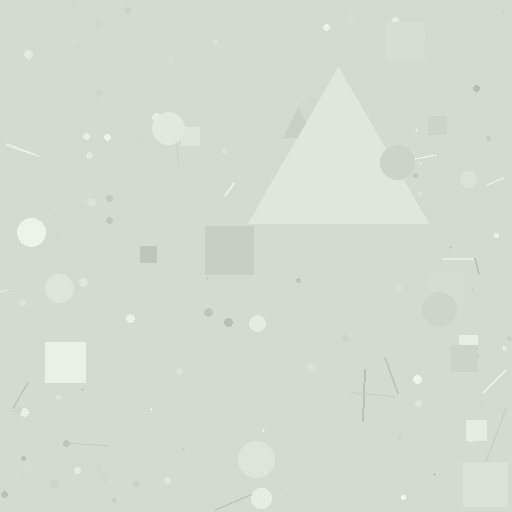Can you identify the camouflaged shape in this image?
The camouflaged shape is a triangle.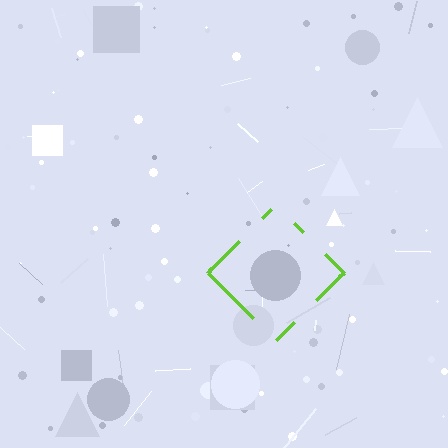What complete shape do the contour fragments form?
The contour fragments form a diamond.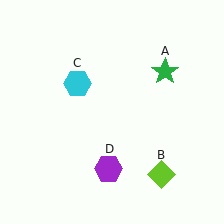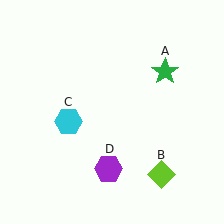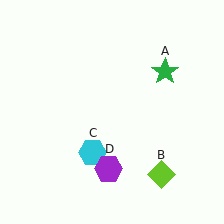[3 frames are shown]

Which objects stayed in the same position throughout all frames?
Green star (object A) and lime diamond (object B) and purple hexagon (object D) remained stationary.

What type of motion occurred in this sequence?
The cyan hexagon (object C) rotated counterclockwise around the center of the scene.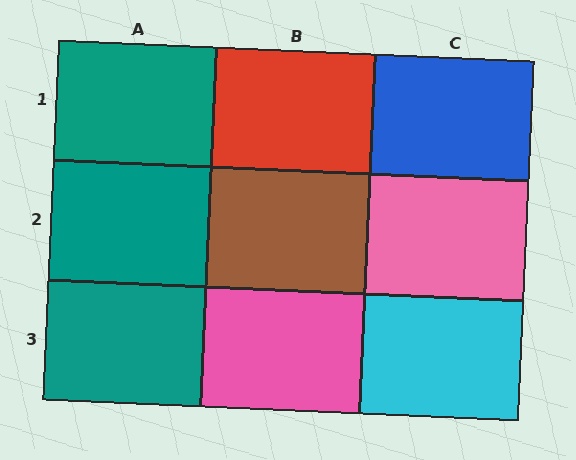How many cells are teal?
3 cells are teal.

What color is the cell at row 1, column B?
Red.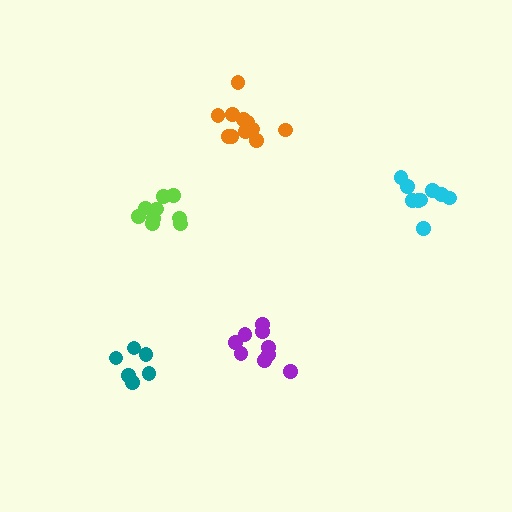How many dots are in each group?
Group 1: 11 dots, Group 2: 9 dots, Group 3: 9 dots, Group 4: 9 dots, Group 5: 6 dots (44 total).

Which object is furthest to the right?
The cyan cluster is rightmost.